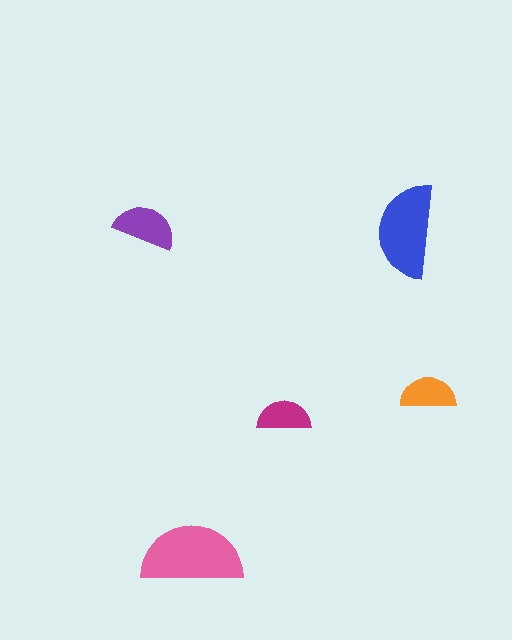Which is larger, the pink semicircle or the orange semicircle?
The pink one.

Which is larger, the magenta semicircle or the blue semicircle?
The blue one.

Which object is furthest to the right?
The orange semicircle is rightmost.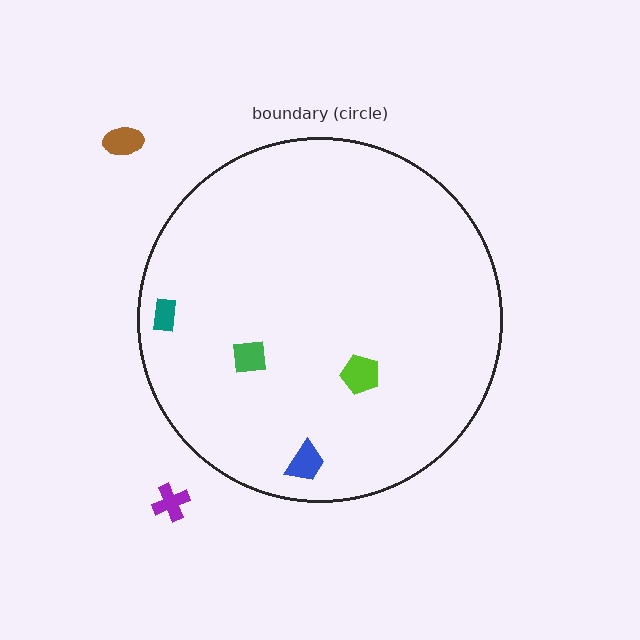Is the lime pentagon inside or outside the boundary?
Inside.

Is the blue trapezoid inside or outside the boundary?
Inside.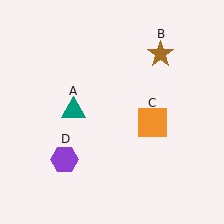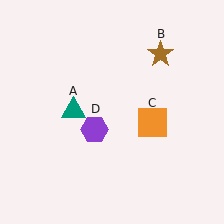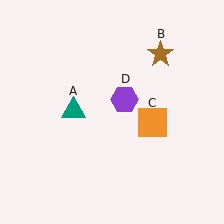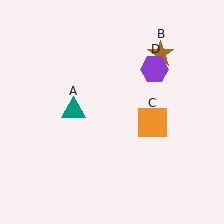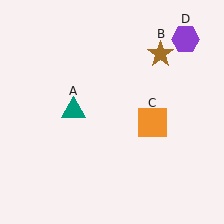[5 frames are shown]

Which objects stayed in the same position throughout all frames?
Teal triangle (object A) and brown star (object B) and orange square (object C) remained stationary.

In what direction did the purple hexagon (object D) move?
The purple hexagon (object D) moved up and to the right.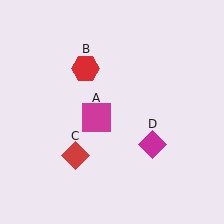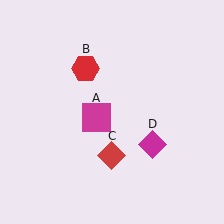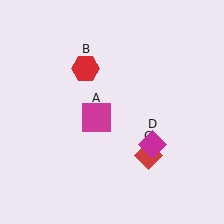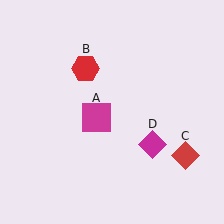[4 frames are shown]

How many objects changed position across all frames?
1 object changed position: red diamond (object C).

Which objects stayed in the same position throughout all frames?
Magenta square (object A) and red hexagon (object B) and magenta diamond (object D) remained stationary.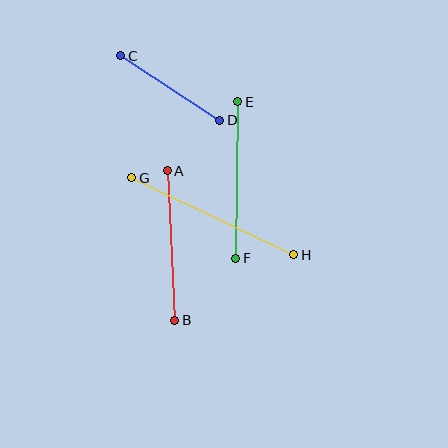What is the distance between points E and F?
The distance is approximately 156 pixels.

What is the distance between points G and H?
The distance is approximately 180 pixels.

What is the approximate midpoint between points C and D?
The midpoint is at approximately (170, 88) pixels.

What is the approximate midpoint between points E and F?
The midpoint is at approximately (237, 180) pixels.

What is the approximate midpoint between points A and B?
The midpoint is at approximately (171, 245) pixels.